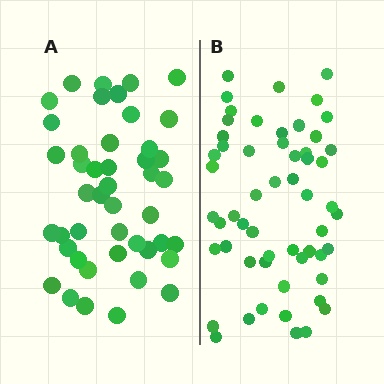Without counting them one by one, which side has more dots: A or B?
Region B (the right region) has more dots.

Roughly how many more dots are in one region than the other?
Region B has roughly 12 or so more dots than region A.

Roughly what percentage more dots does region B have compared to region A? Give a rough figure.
About 25% more.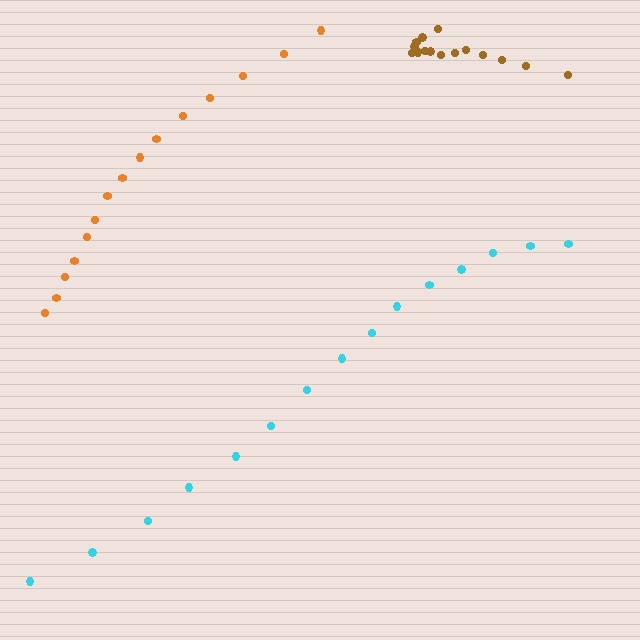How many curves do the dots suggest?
There are 3 distinct paths.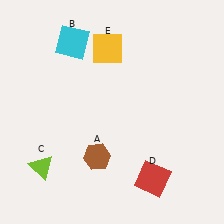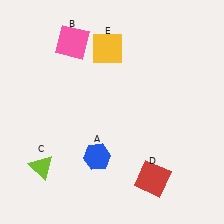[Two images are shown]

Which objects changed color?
A changed from brown to blue. B changed from cyan to pink.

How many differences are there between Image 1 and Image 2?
There are 2 differences between the two images.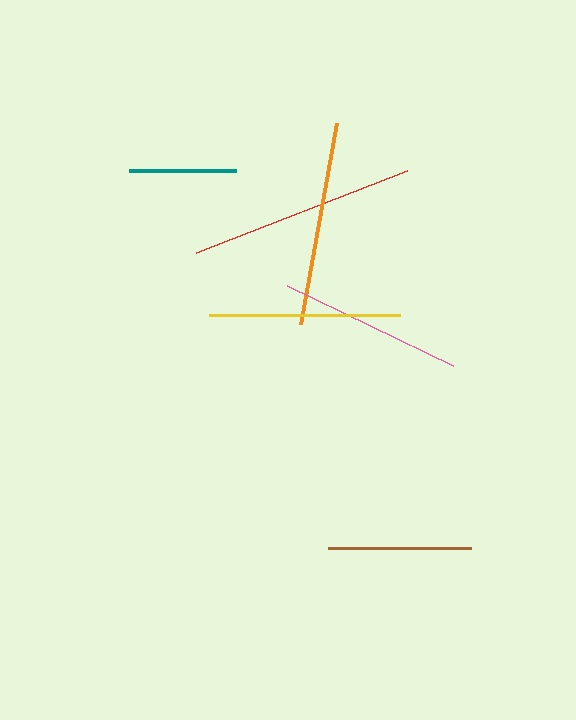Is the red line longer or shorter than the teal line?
The red line is longer than the teal line.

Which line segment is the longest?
The red line is the longest at approximately 226 pixels.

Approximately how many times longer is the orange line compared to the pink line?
The orange line is approximately 1.1 times the length of the pink line.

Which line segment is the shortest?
The teal line is the shortest at approximately 108 pixels.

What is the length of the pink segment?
The pink segment is approximately 184 pixels long.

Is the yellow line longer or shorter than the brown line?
The yellow line is longer than the brown line.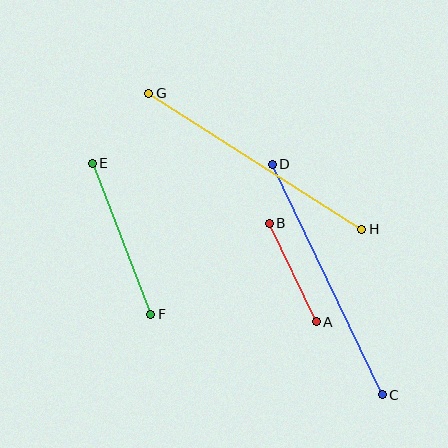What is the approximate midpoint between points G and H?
The midpoint is at approximately (255, 161) pixels.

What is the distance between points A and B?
The distance is approximately 109 pixels.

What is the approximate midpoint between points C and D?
The midpoint is at approximately (327, 280) pixels.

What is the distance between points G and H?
The distance is approximately 253 pixels.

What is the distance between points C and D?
The distance is approximately 255 pixels.